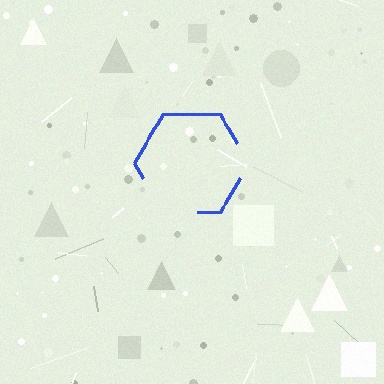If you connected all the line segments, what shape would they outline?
They would outline a hexagon.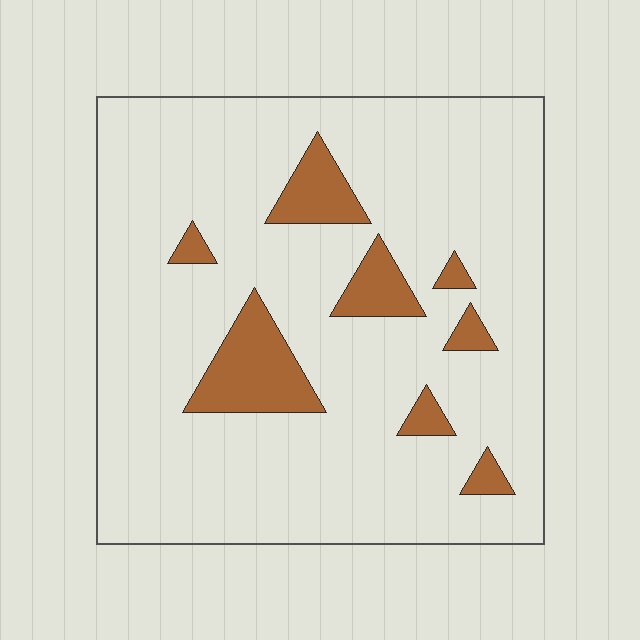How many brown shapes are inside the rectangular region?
8.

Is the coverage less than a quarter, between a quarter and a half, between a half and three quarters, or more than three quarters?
Less than a quarter.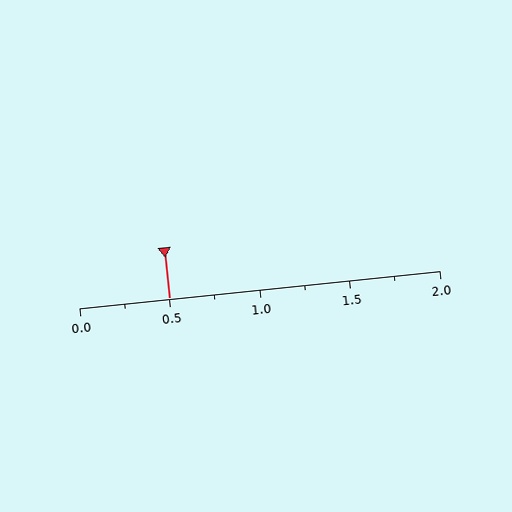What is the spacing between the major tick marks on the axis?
The major ticks are spaced 0.5 apart.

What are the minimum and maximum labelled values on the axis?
The axis runs from 0.0 to 2.0.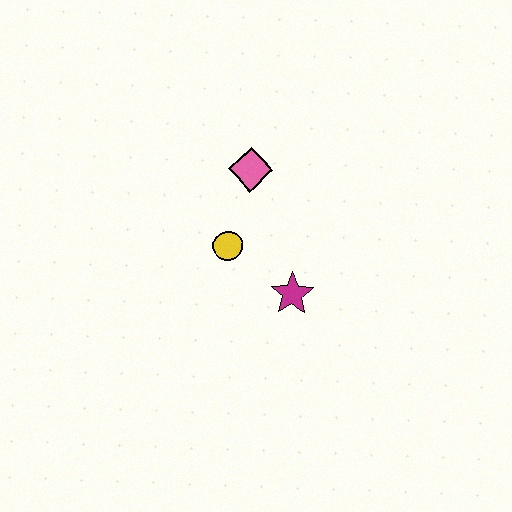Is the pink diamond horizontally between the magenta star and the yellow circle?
Yes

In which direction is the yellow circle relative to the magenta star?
The yellow circle is to the left of the magenta star.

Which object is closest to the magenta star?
The yellow circle is closest to the magenta star.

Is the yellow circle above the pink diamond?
No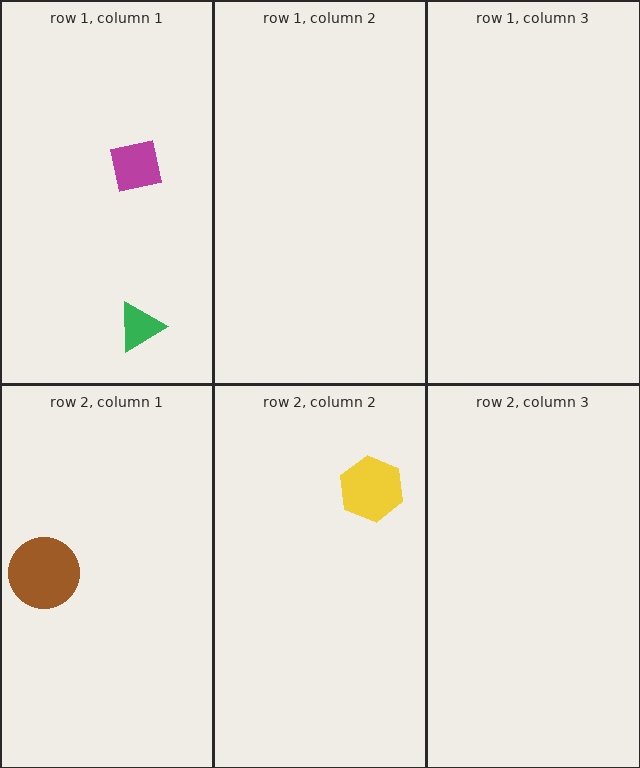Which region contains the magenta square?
The row 1, column 1 region.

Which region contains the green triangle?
The row 1, column 1 region.